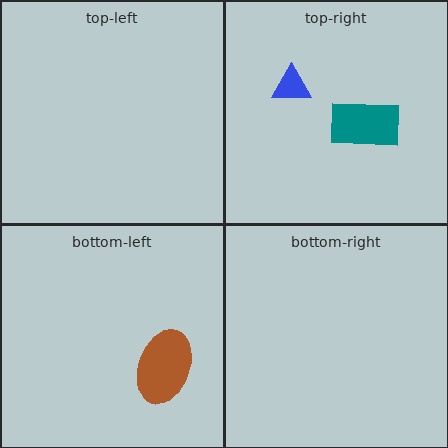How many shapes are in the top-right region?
2.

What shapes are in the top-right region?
The blue triangle, the teal rectangle.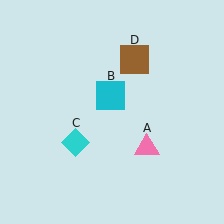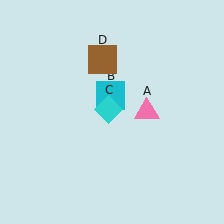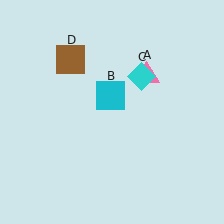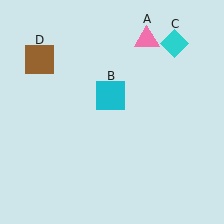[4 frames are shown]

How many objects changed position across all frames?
3 objects changed position: pink triangle (object A), cyan diamond (object C), brown square (object D).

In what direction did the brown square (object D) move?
The brown square (object D) moved left.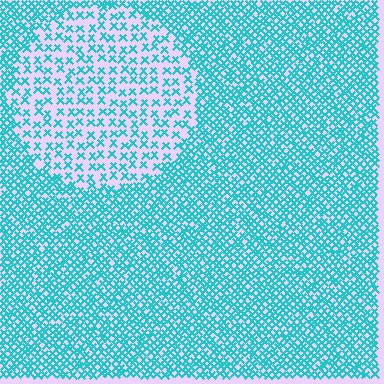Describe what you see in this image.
The image contains small cyan elements arranged at two different densities. A circle-shaped region is visible where the elements are less densely packed than the surrounding area.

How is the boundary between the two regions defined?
The boundary is defined by a change in element density (approximately 2.3x ratio). All elements are the same color, size, and shape.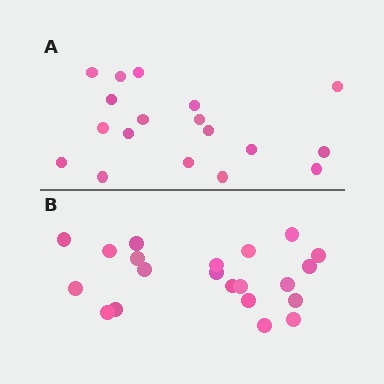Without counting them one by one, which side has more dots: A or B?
Region B (the bottom region) has more dots.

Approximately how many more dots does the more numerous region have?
Region B has just a few more — roughly 2 or 3 more dots than region A.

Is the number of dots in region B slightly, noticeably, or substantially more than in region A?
Region B has only slightly more — the two regions are fairly close. The ratio is roughly 1.2 to 1.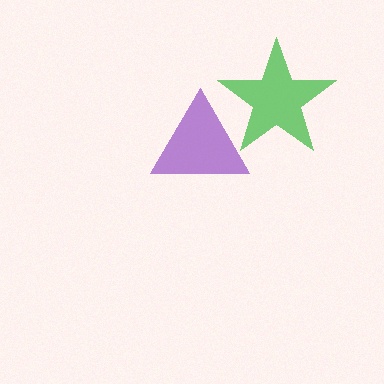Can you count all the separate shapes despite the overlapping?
Yes, there are 2 separate shapes.